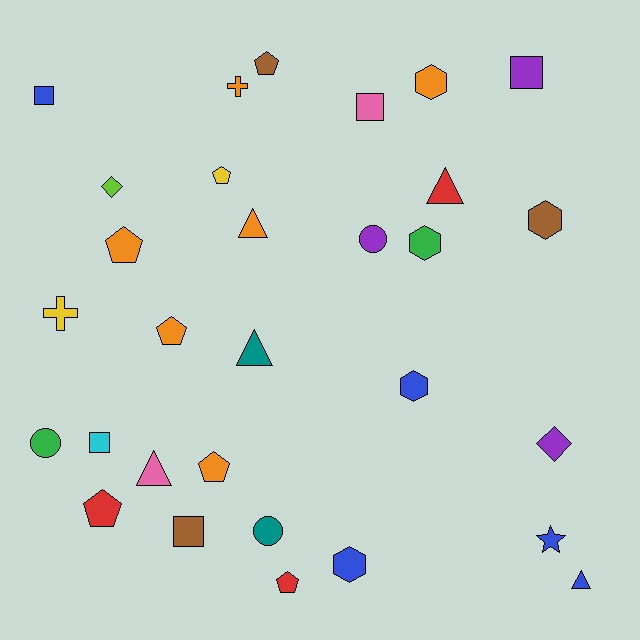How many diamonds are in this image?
There are 2 diamonds.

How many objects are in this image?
There are 30 objects.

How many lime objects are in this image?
There is 1 lime object.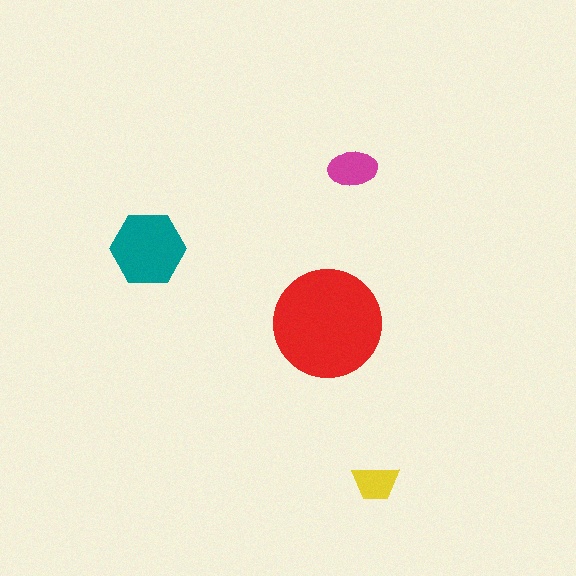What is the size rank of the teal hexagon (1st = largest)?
2nd.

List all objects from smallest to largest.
The yellow trapezoid, the magenta ellipse, the teal hexagon, the red circle.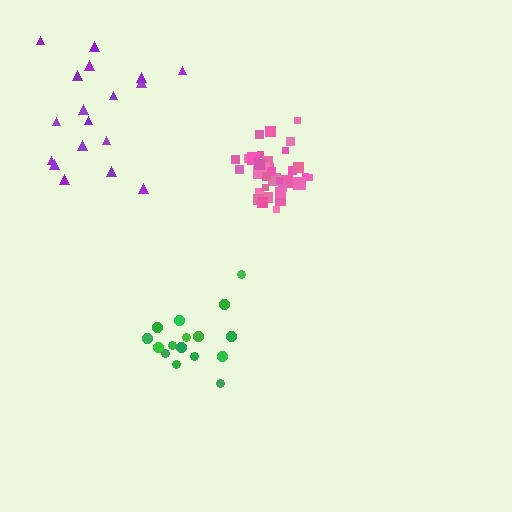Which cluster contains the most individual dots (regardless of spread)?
Pink (35).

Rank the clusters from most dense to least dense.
pink, green, purple.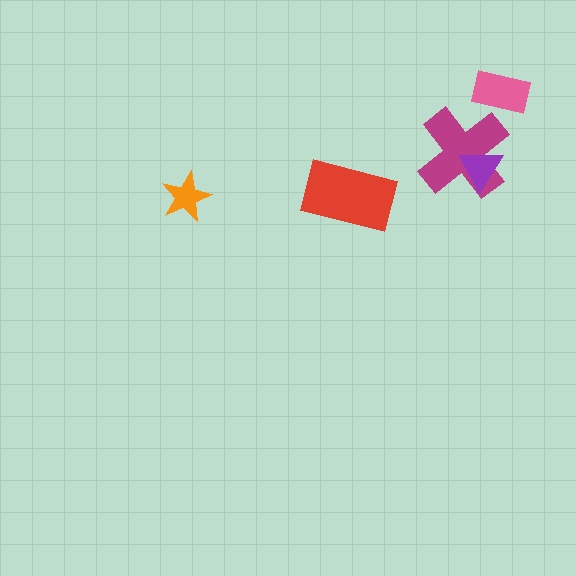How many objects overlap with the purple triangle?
1 object overlaps with the purple triangle.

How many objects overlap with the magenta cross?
1 object overlaps with the magenta cross.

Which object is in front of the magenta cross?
The purple triangle is in front of the magenta cross.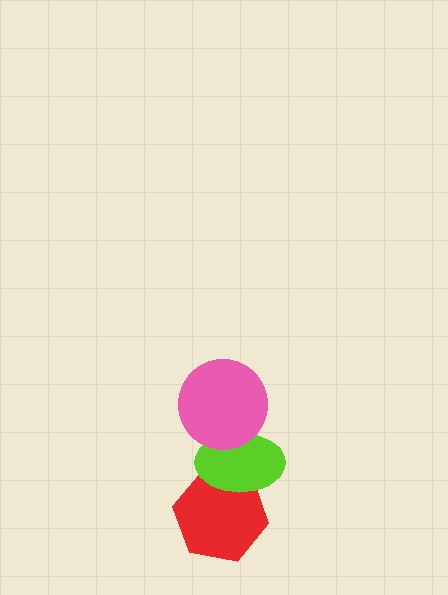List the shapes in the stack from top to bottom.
From top to bottom: the pink circle, the lime ellipse, the red hexagon.